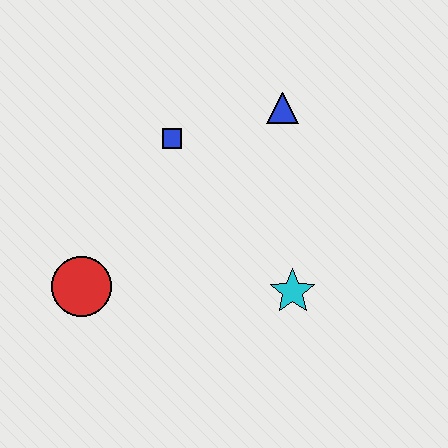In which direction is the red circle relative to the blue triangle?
The red circle is to the left of the blue triangle.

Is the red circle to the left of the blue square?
Yes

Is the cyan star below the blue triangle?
Yes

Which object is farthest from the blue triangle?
The red circle is farthest from the blue triangle.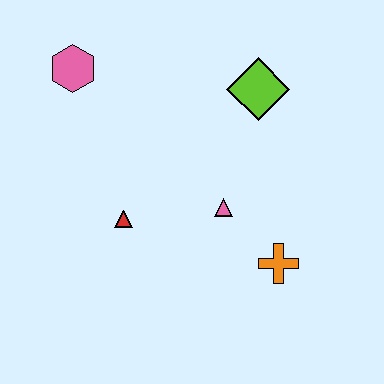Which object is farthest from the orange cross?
The pink hexagon is farthest from the orange cross.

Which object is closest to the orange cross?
The pink triangle is closest to the orange cross.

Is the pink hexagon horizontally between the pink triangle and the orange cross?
No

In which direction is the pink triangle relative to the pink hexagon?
The pink triangle is to the right of the pink hexagon.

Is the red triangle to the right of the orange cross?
No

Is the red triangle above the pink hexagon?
No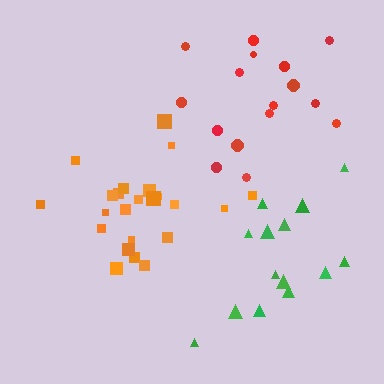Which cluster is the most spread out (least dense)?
Red.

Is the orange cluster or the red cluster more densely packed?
Orange.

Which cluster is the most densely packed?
Orange.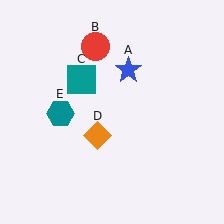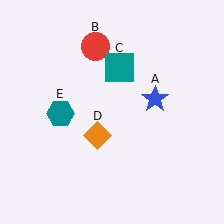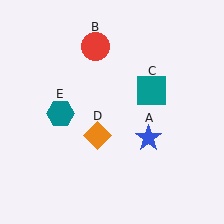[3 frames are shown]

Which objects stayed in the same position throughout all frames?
Red circle (object B) and orange diamond (object D) and teal hexagon (object E) remained stationary.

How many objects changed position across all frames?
2 objects changed position: blue star (object A), teal square (object C).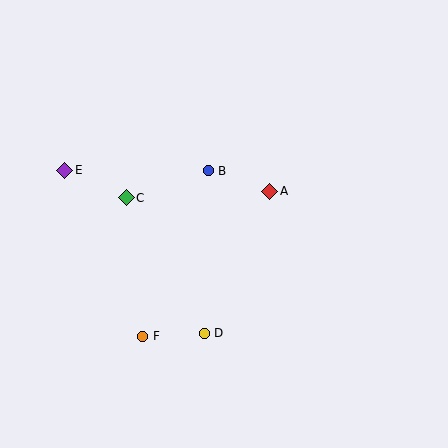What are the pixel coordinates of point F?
Point F is at (143, 336).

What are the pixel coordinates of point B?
Point B is at (208, 171).